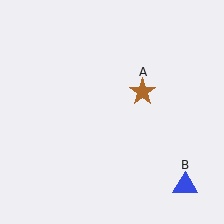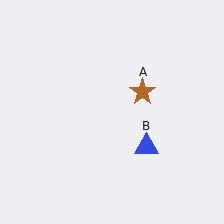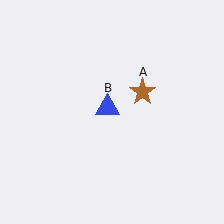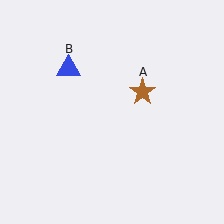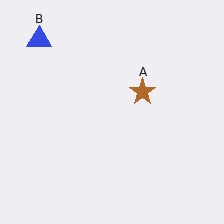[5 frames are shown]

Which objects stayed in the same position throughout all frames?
Brown star (object A) remained stationary.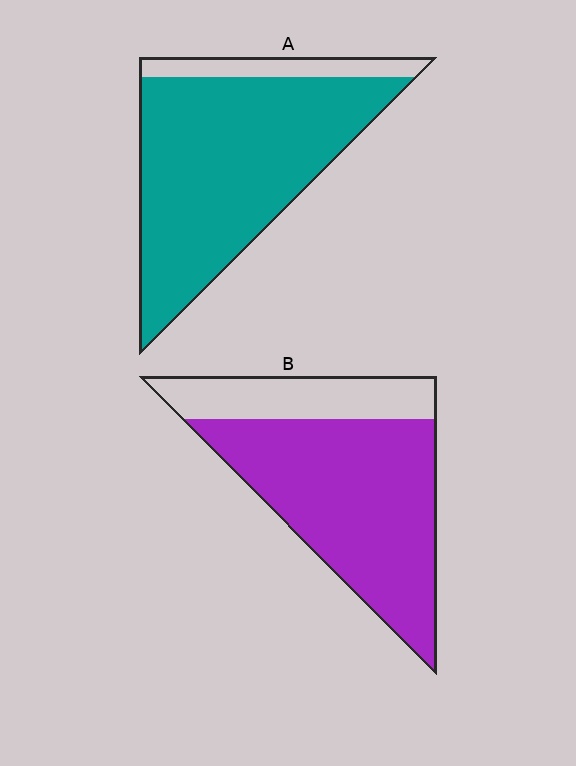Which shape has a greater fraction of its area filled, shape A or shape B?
Shape A.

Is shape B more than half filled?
Yes.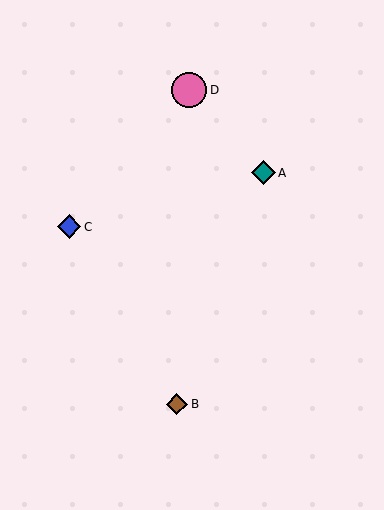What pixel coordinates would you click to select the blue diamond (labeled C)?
Click at (69, 227) to select the blue diamond C.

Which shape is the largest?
The pink circle (labeled D) is the largest.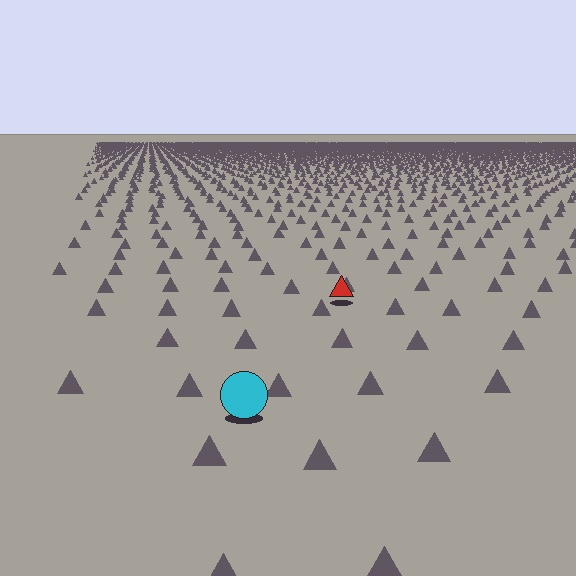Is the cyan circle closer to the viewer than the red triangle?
Yes. The cyan circle is closer — you can tell from the texture gradient: the ground texture is coarser near it.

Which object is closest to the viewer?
The cyan circle is closest. The texture marks near it are larger and more spread out.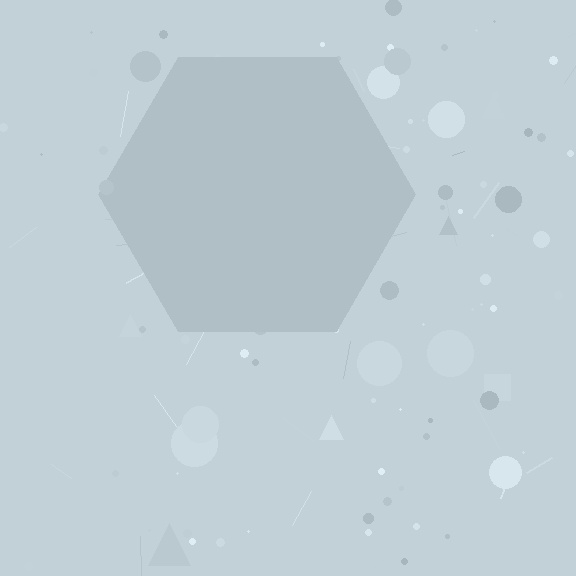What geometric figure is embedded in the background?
A hexagon is embedded in the background.